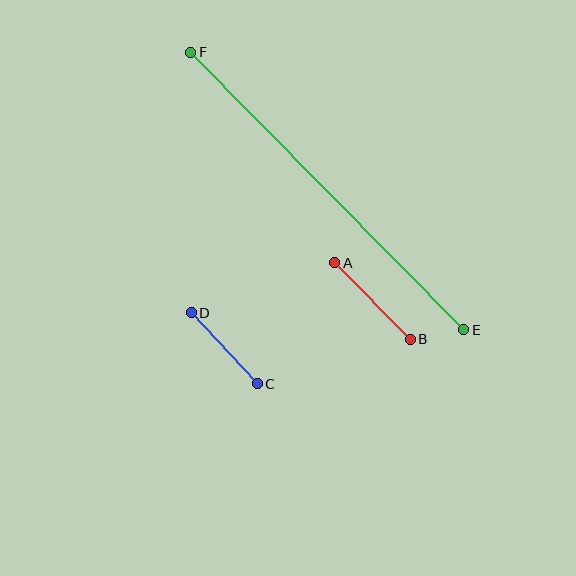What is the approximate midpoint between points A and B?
The midpoint is at approximately (373, 301) pixels.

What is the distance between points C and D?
The distance is approximately 97 pixels.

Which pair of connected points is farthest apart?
Points E and F are farthest apart.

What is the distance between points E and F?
The distance is approximately 389 pixels.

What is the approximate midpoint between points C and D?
The midpoint is at approximately (224, 348) pixels.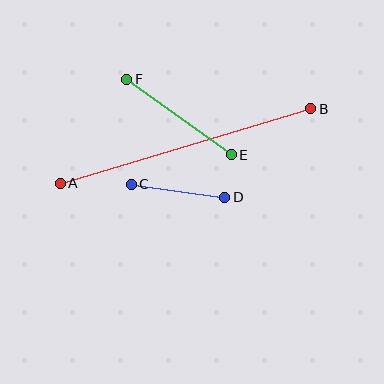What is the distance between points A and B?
The distance is approximately 261 pixels.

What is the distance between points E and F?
The distance is approximately 129 pixels.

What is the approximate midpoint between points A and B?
The midpoint is at approximately (186, 146) pixels.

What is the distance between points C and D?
The distance is approximately 94 pixels.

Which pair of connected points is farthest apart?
Points A and B are farthest apart.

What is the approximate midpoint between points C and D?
The midpoint is at approximately (178, 191) pixels.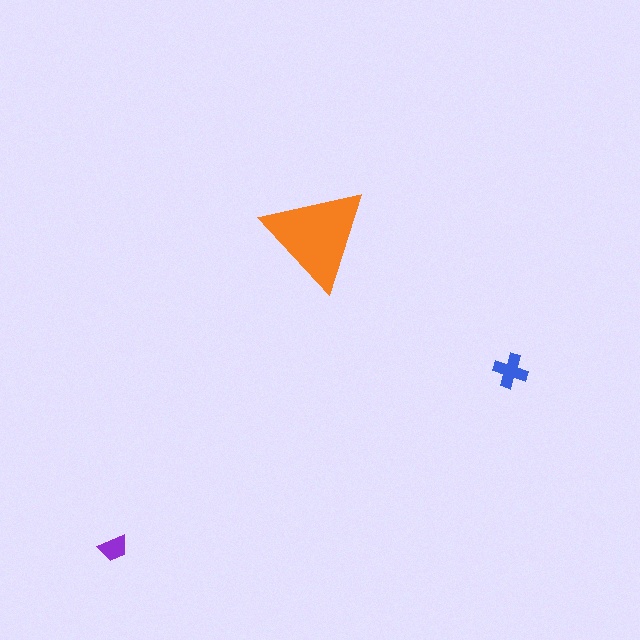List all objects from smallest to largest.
The purple trapezoid, the blue cross, the orange triangle.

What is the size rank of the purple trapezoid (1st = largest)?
3rd.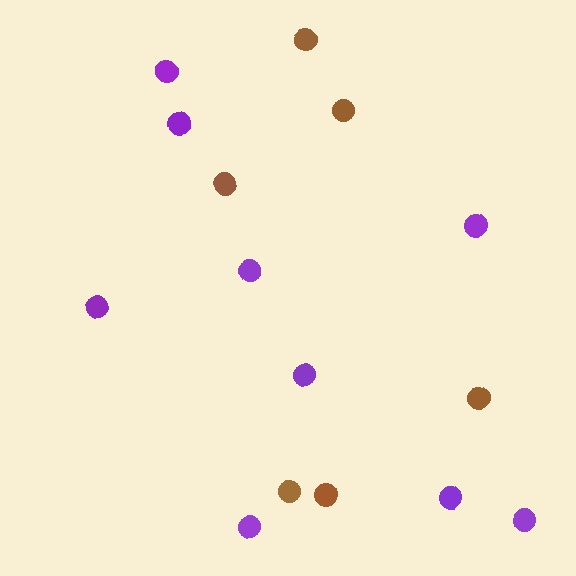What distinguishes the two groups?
There are 2 groups: one group of purple circles (9) and one group of brown circles (6).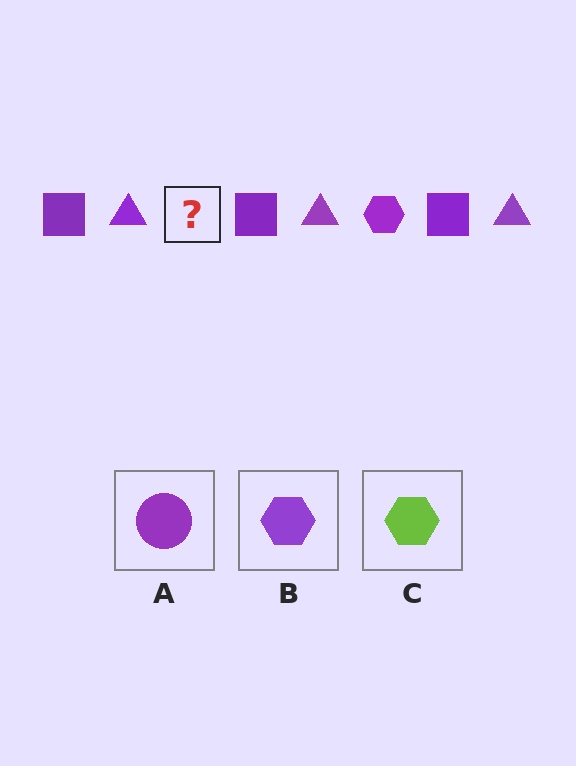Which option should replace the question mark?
Option B.